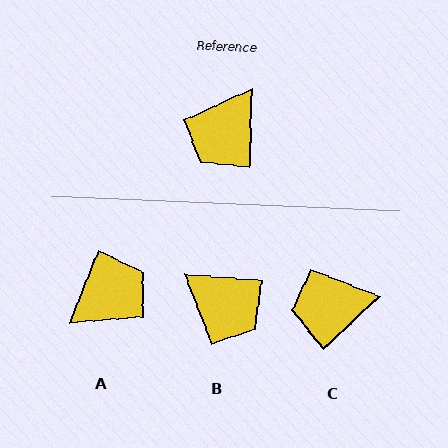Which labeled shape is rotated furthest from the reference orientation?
A, about 160 degrees away.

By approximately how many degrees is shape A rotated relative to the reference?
Approximately 160 degrees counter-clockwise.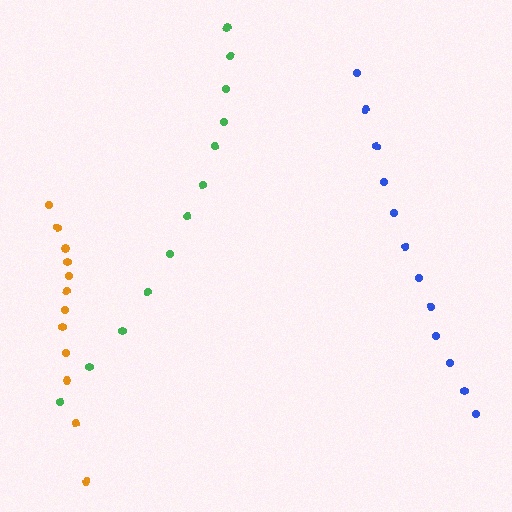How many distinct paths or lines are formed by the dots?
There are 3 distinct paths.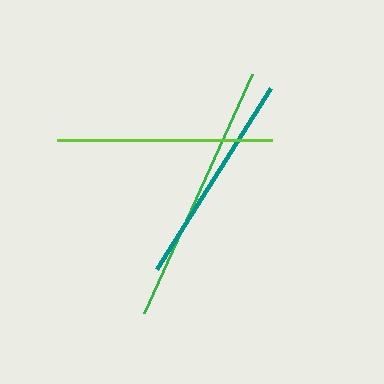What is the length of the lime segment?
The lime segment is approximately 215 pixels long.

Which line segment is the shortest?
The teal line is the shortest at approximately 214 pixels.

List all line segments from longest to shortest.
From longest to shortest: green, lime, teal.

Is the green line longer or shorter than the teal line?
The green line is longer than the teal line.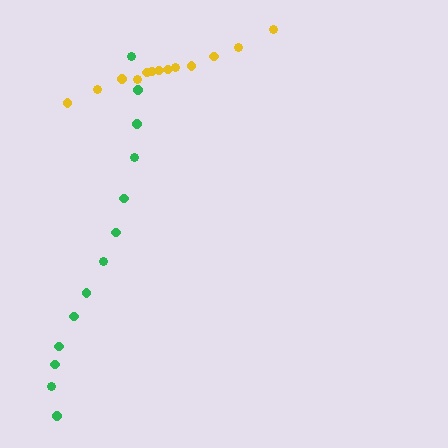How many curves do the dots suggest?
There are 2 distinct paths.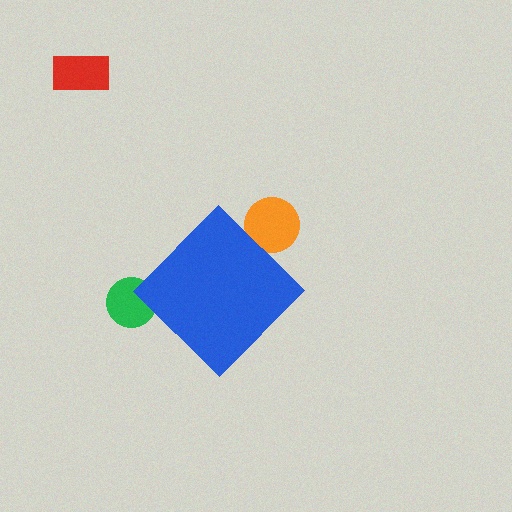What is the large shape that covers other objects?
A blue diamond.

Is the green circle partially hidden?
Yes, the green circle is partially hidden behind the blue diamond.